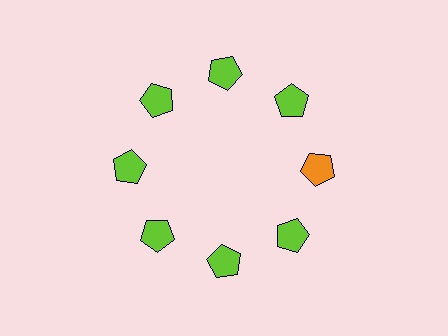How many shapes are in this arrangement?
There are 8 shapes arranged in a ring pattern.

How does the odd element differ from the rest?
It has a different color: orange instead of lime.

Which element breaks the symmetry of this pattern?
The orange pentagon at roughly the 3 o'clock position breaks the symmetry. All other shapes are lime pentagons.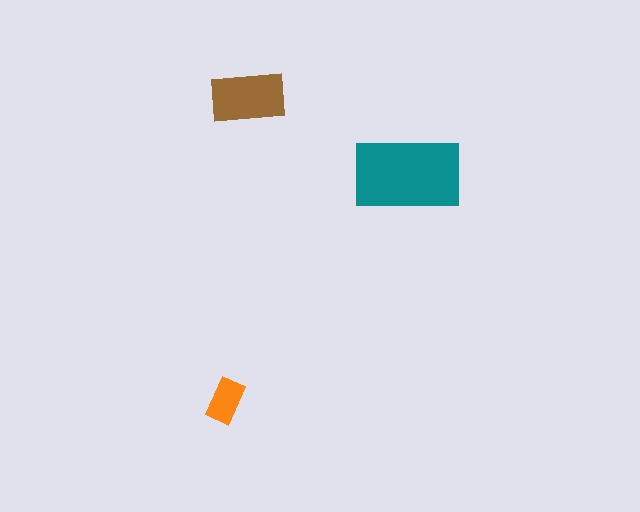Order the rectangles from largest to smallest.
the teal one, the brown one, the orange one.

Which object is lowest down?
The orange rectangle is bottommost.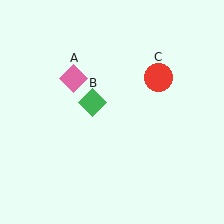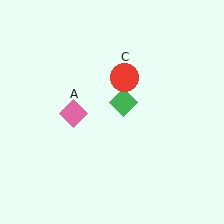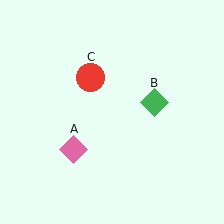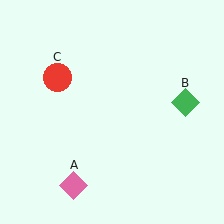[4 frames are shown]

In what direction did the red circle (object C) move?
The red circle (object C) moved left.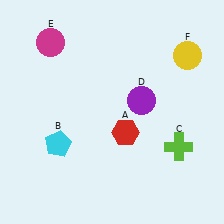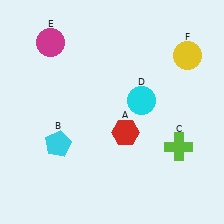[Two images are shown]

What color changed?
The circle (D) changed from purple in Image 1 to cyan in Image 2.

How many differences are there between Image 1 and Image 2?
There is 1 difference between the two images.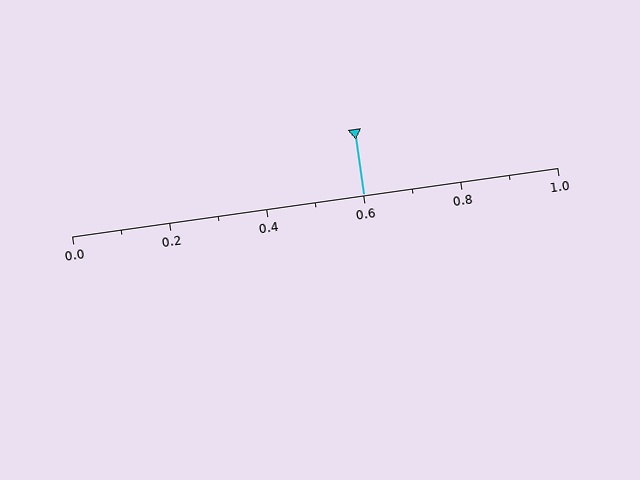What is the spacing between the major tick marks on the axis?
The major ticks are spaced 0.2 apart.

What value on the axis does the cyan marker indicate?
The marker indicates approximately 0.6.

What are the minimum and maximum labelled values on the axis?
The axis runs from 0.0 to 1.0.